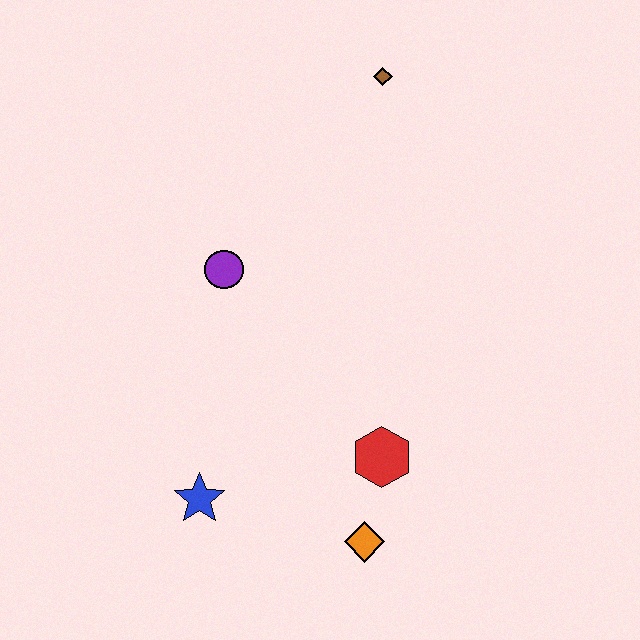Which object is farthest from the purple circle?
The orange diamond is farthest from the purple circle.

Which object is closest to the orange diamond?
The red hexagon is closest to the orange diamond.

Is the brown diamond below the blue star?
No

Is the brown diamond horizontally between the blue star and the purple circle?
No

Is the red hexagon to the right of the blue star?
Yes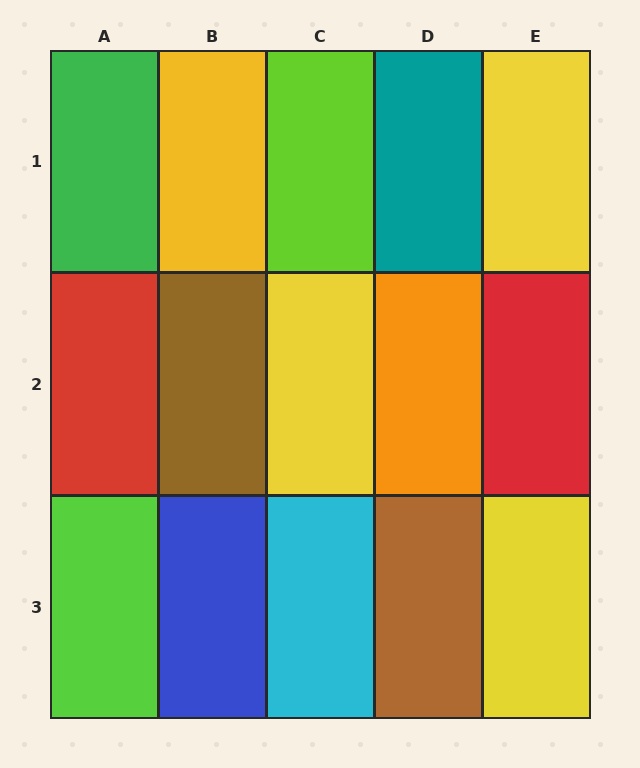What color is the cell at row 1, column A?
Green.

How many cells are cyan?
1 cell is cyan.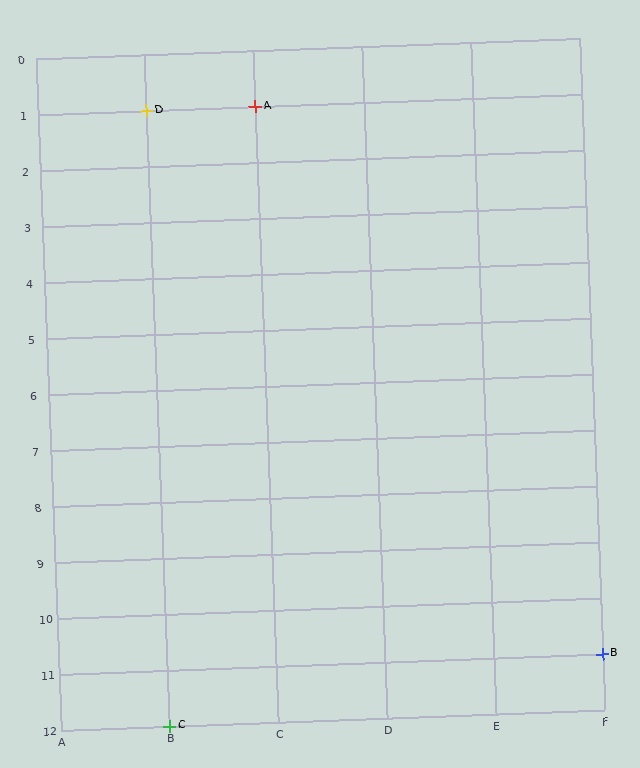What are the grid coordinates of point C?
Point C is at grid coordinates (B, 12).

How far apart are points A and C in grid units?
Points A and C are 1 column and 11 rows apart (about 11.0 grid units diagonally).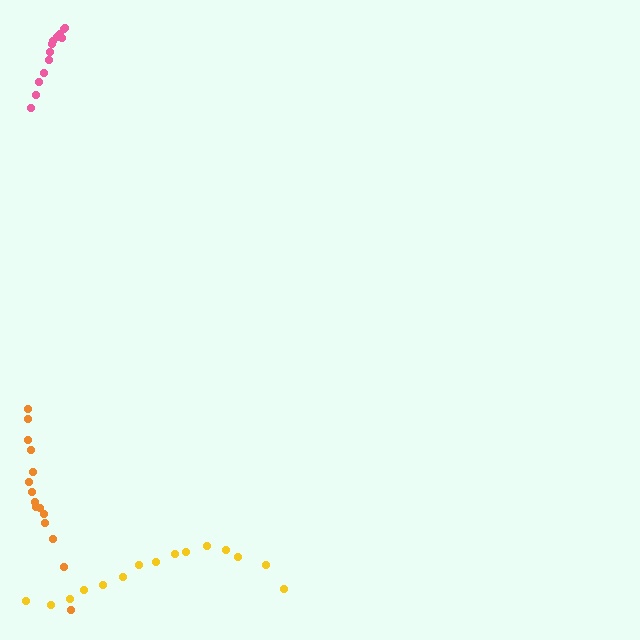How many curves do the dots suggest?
There are 3 distinct paths.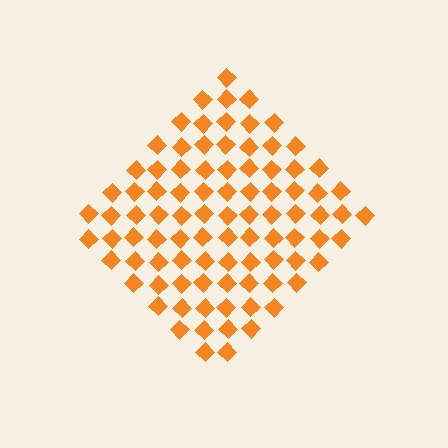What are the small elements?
The small elements are diamonds.